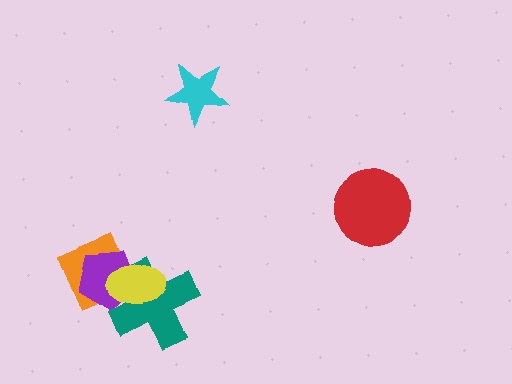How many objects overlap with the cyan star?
0 objects overlap with the cyan star.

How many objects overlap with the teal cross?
3 objects overlap with the teal cross.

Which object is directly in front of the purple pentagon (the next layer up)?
The teal cross is directly in front of the purple pentagon.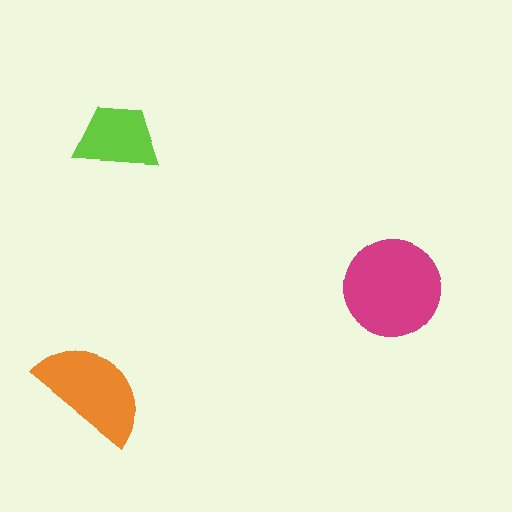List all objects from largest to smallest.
The magenta circle, the orange semicircle, the lime trapezoid.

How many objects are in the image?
There are 3 objects in the image.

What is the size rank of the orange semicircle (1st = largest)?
2nd.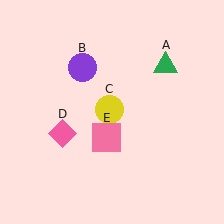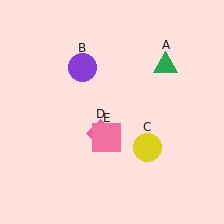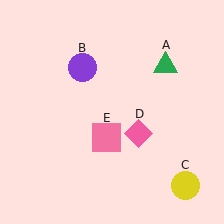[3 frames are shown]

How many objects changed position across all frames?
2 objects changed position: yellow circle (object C), pink diamond (object D).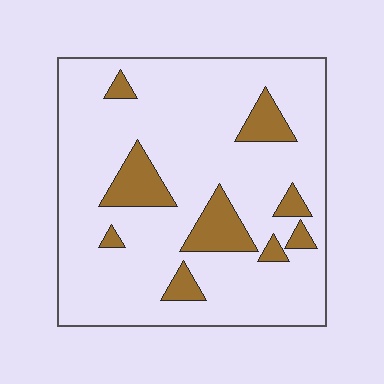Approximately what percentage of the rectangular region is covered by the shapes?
Approximately 15%.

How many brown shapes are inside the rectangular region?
9.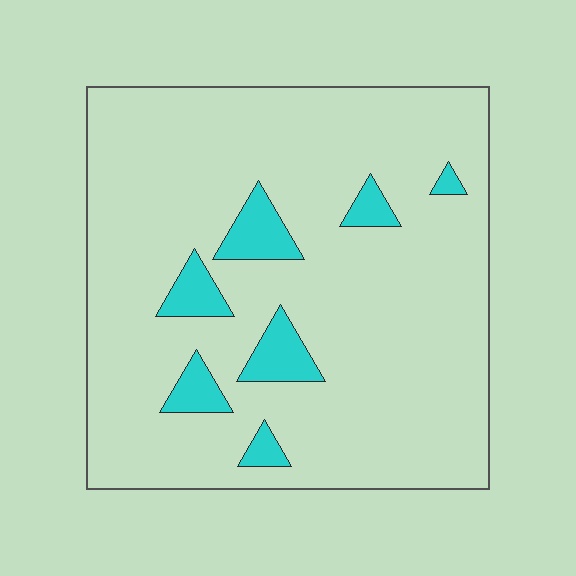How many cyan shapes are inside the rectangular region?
7.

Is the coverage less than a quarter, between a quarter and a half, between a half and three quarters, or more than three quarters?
Less than a quarter.